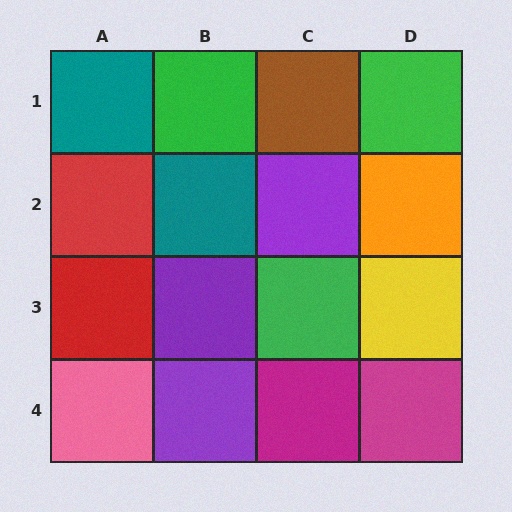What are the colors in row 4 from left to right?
Pink, purple, magenta, magenta.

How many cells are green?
3 cells are green.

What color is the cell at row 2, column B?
Teal.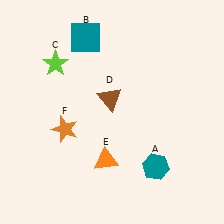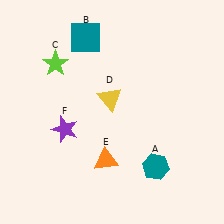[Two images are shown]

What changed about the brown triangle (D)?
In Image 1, D is brown. In Image 2, it changed to yellow.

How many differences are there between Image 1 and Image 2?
There are 2 differences between the two images.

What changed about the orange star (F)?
In Image 1, F is orange. In Image 2, it changed to purple.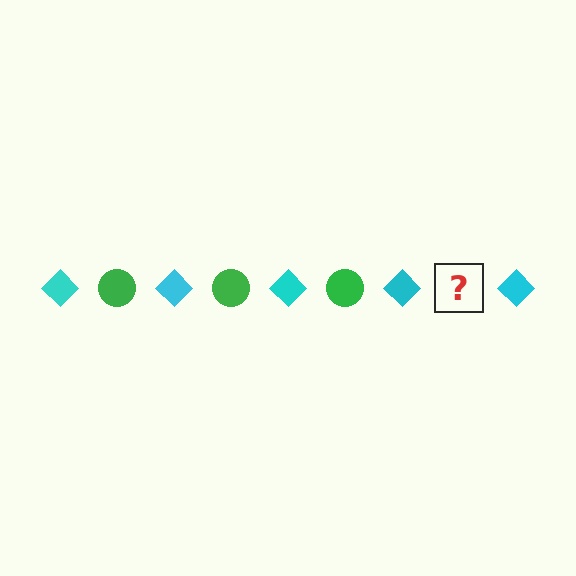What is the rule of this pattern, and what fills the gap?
The rule is that the pattern alternates between cyan diamond and green circle. The gap should be filled with a green circle.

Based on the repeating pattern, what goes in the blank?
The blank should be a green circle.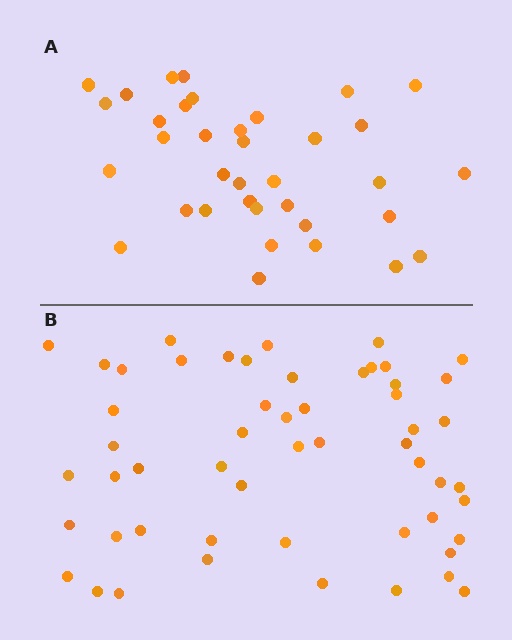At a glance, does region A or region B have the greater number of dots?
Region B (the bottom region) has more dots.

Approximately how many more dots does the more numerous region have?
Region B has approximately 20 more dots than region A.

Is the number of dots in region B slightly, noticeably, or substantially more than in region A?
Region B has substantially more. The ratio is roughly 1.5 to 1.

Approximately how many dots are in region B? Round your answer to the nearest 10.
About 50 dots. (The exact count is 54, which rounds to 50.)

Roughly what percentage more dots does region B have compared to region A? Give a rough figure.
About 50% more.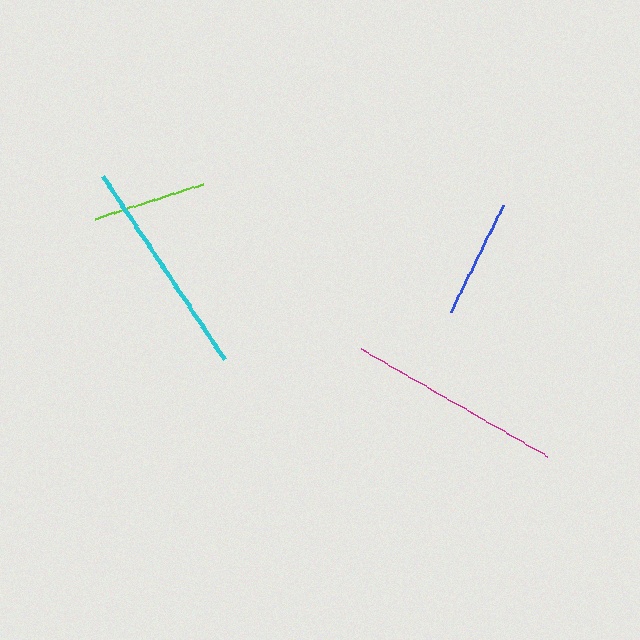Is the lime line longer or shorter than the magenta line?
The magenta line is longer than the lime line.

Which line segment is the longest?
The cyan line is the longest at approximately 220 pixels.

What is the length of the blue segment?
The blue segment is approximately 118 pixels long.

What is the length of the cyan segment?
The cyan segment is approximately 220 pixels long.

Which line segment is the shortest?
The lime line is the shortest at approximately 114 pixels.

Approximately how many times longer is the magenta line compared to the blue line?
The magenta line is approximately 1.8 times the length of the blue line.